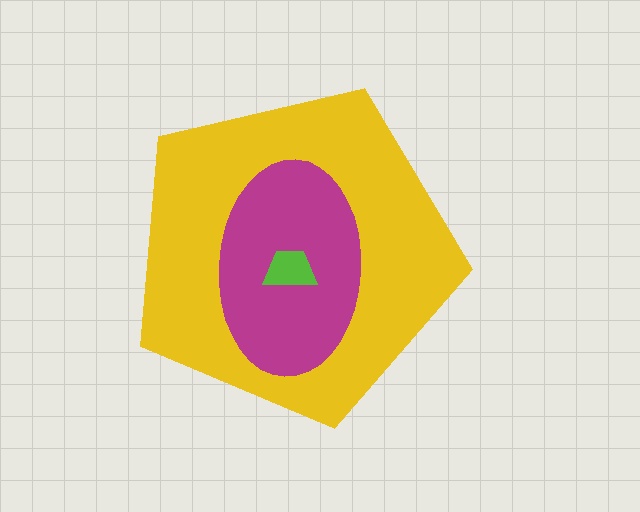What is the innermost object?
The lime trapezoid.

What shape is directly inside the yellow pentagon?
The magenta ellipse.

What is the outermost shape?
The yellow pentagon.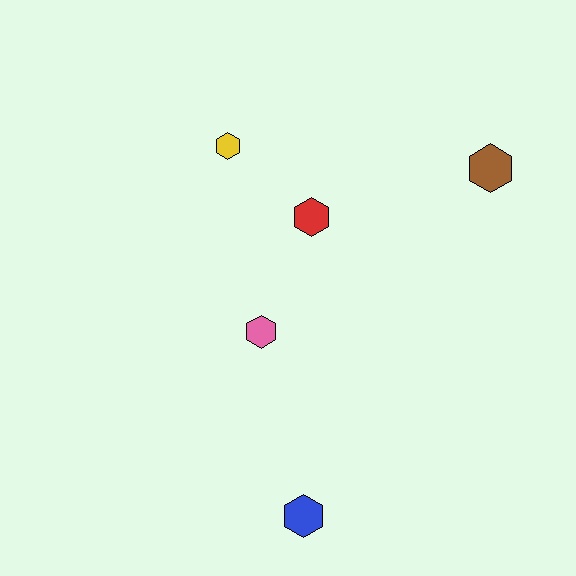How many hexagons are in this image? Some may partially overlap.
There are 5 hexagons.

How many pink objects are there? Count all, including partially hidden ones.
There is 1 pink object.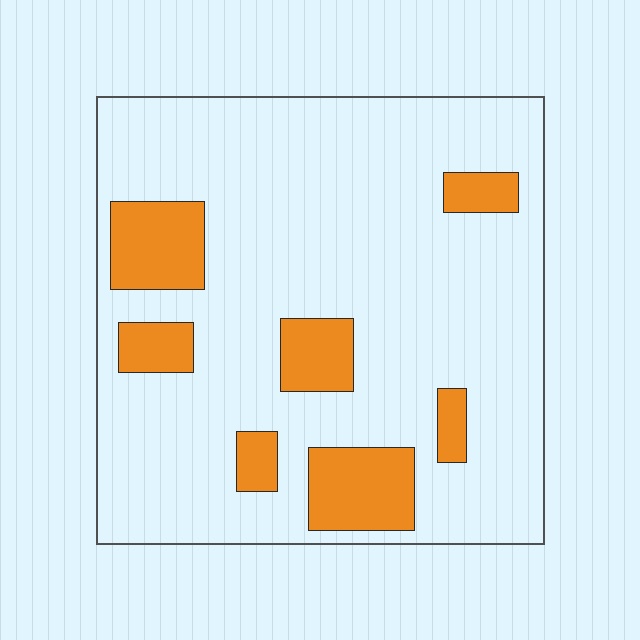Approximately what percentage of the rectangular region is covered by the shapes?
Approximately 15%.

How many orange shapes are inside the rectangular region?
7.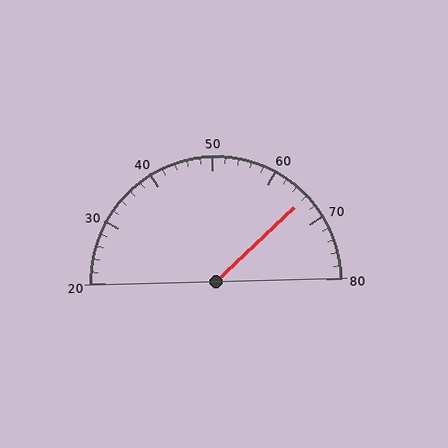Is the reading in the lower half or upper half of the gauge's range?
The reading is in the upper half of the range (20 to 80).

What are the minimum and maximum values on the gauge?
The gauge ranges from 20 to 80.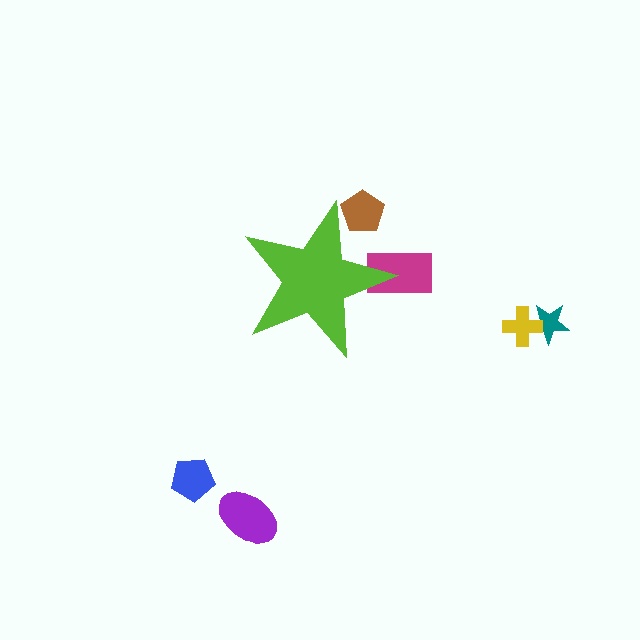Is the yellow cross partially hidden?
No, the yellow cross is fully visible.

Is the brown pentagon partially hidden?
Yes, the brown pentagon is partially hidden behind the lime star.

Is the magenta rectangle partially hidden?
Yes, the magenta rectangle is partially hidden behind the lime star.